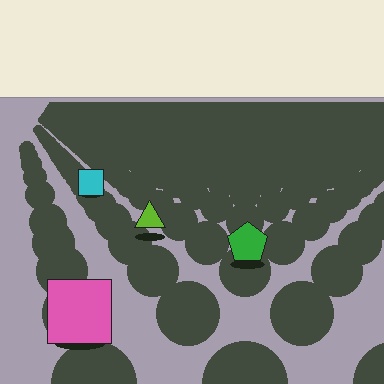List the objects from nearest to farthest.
From nearest to farthest: the pink square, the green pentagon, the lime triangle, the cyan square.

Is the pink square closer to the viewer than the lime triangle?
Yes. The pink square is closer — you can tell from the texture gradient: the ground texture is coarser near it.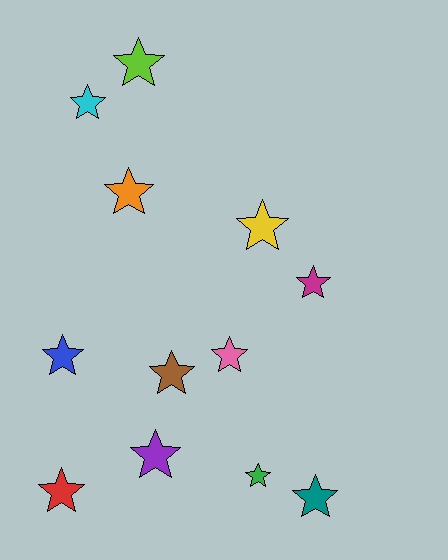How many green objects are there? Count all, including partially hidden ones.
There is 1 green object.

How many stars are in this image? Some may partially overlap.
There are 12 stars.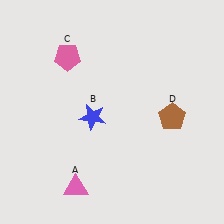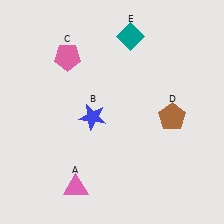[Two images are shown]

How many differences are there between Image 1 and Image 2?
There is 1 difference between the two images.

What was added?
A teal diamond (E) was added in Image 2.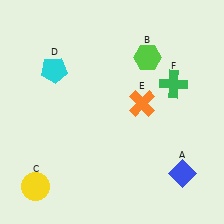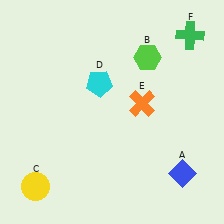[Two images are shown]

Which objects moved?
The objects that moved are: the cyan pentagon (D), the green cross (F).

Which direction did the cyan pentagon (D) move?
The cyan pentagon (D) moved right.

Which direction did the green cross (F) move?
The green cross (F) moved up.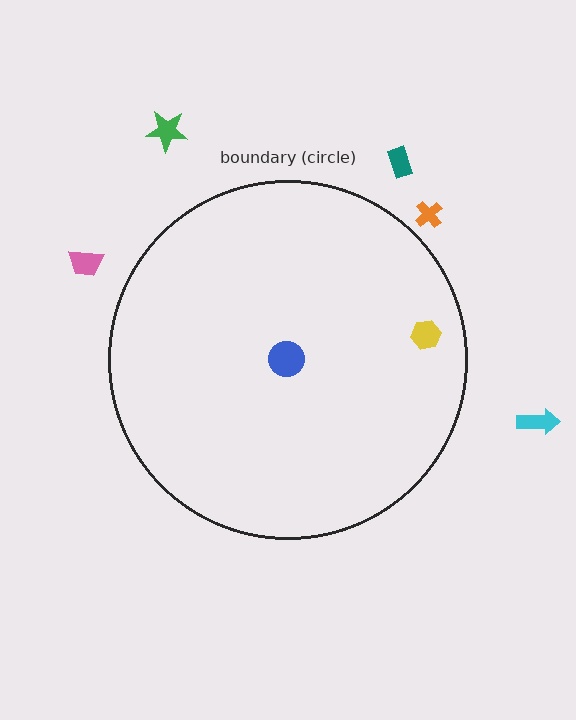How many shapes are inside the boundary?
2 inside, 5 outside.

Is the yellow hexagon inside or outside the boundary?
Inside.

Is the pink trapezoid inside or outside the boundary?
Outside.